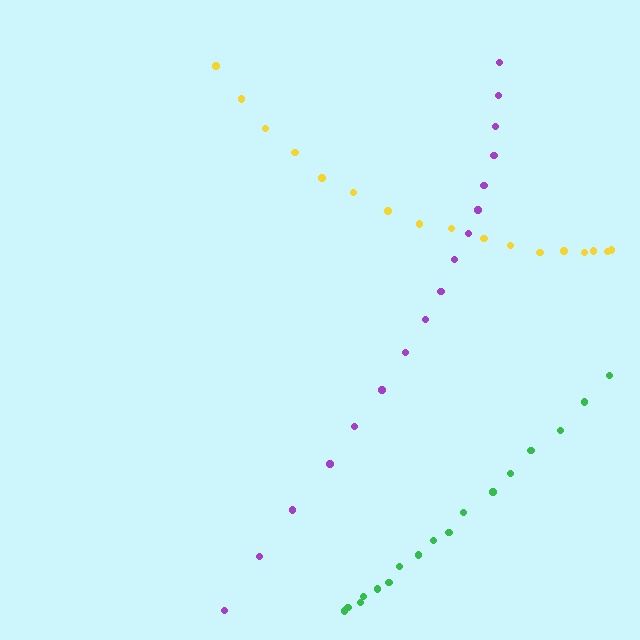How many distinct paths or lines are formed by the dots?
There are 3 distinct paths.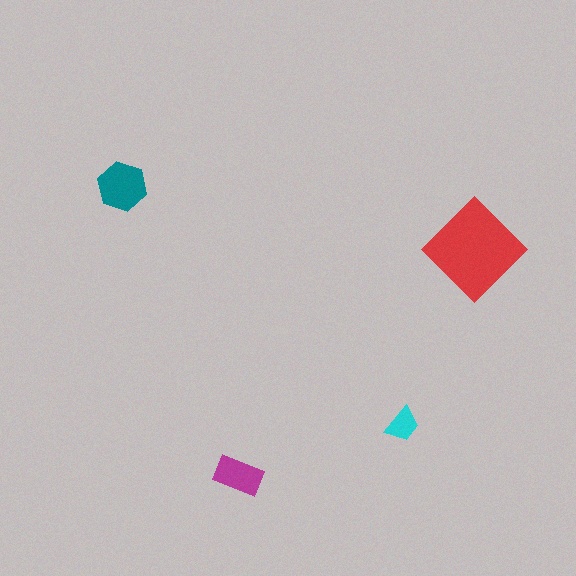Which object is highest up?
The teal hexagon is topmost.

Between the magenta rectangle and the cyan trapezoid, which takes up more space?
The magenta rectangle.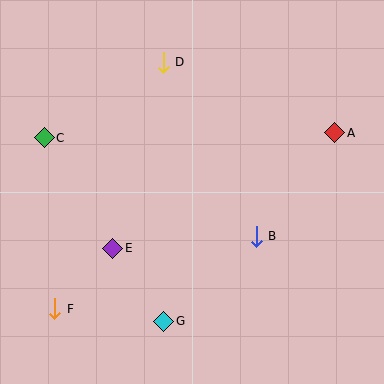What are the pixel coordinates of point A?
Point A is at (335, 133).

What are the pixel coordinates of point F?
Point F is at (55, 309).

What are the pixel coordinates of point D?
Point D is at (163, 62).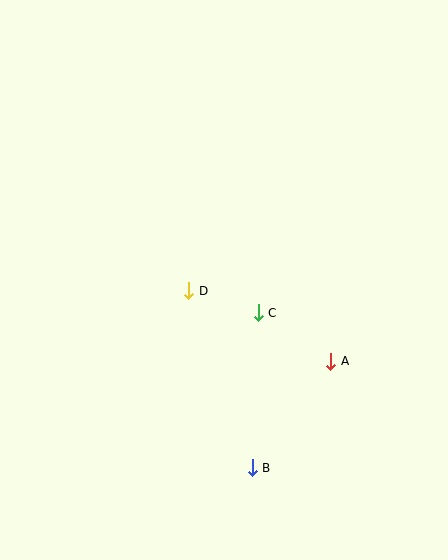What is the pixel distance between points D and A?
The distance between D and A is 158 pixels.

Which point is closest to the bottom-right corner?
Point B is closest to the bottom-right corner.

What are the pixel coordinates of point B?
Point B is at (252, 468).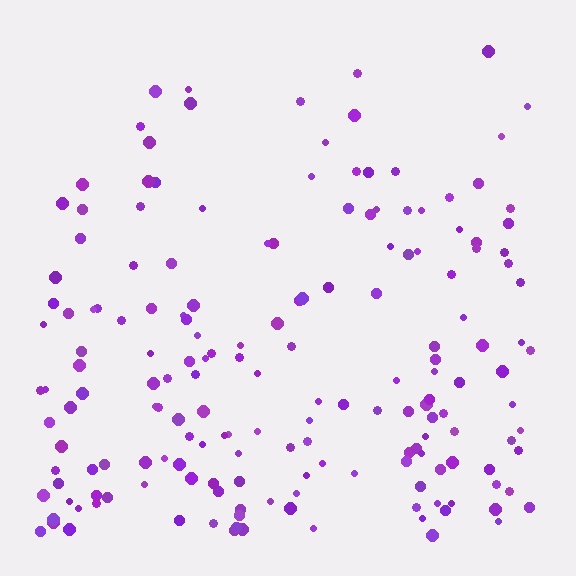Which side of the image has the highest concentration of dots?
The bottom.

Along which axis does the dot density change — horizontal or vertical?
Vertical.